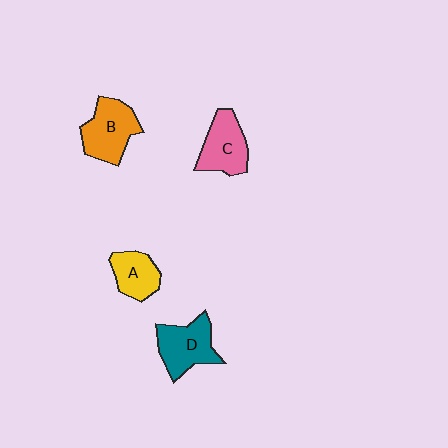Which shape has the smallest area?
Shape A (yellow).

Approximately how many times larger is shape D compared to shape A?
Approximately 1.4 times.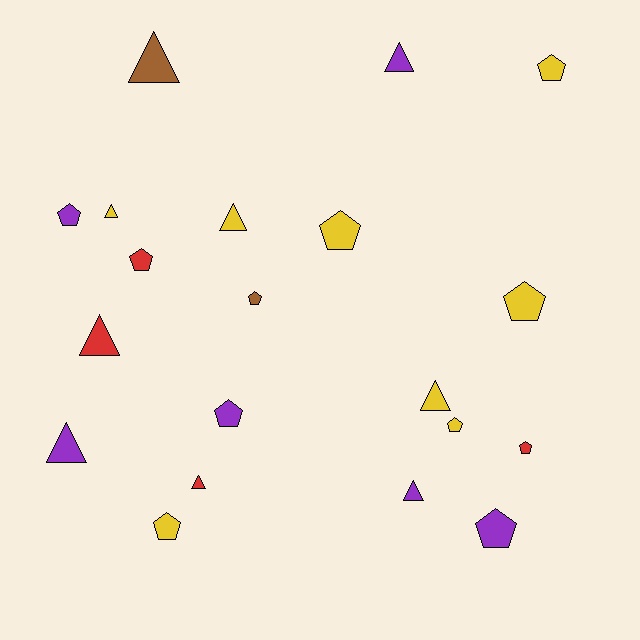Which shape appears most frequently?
Pentagon, with 11 objects.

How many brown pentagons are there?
There is 1 brown pentagon.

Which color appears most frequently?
Yellow, with 8 objects.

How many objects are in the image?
There are 20 objects.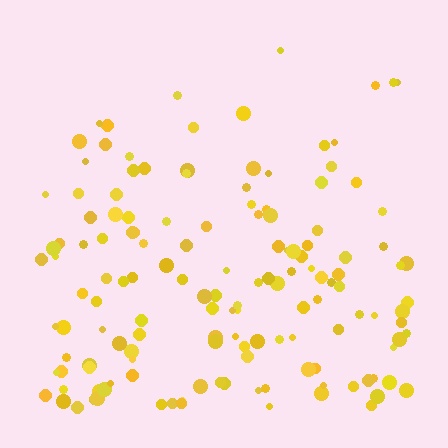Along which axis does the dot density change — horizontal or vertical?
Vertical.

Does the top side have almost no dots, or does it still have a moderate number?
Still a moderate number, just noticeably fewer than the bottom.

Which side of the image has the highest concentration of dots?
The bottom.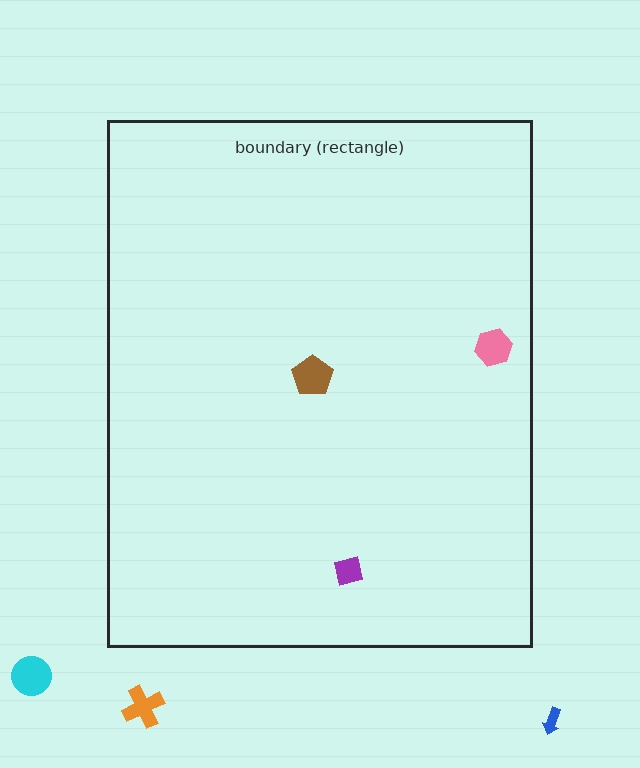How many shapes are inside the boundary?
3 inside, 3 outside.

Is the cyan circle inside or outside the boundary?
Outside.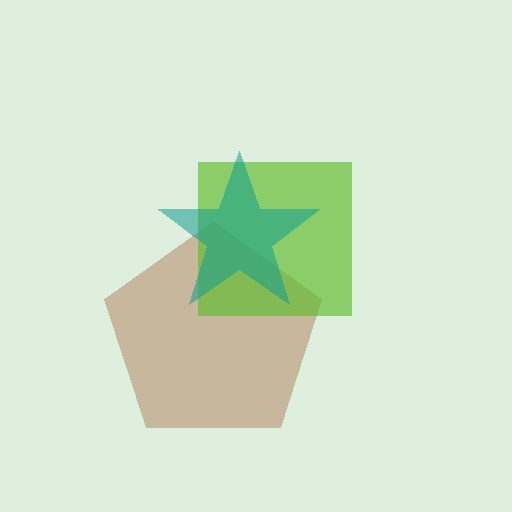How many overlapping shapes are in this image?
There are 3 overlapping shapes in the image.